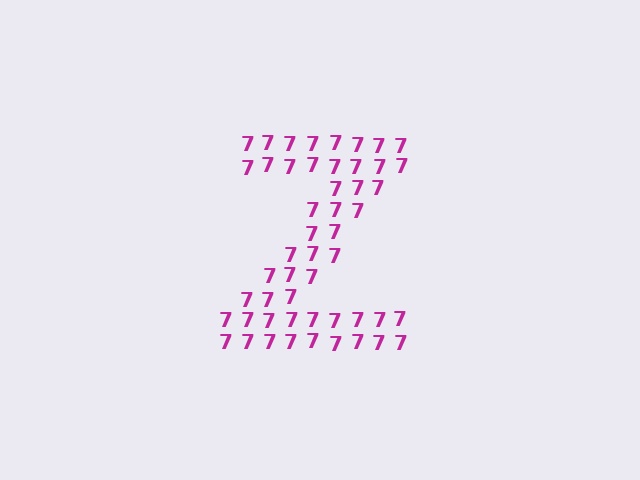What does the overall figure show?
The overall figure shows the letter Z.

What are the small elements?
The small elements are digit 7's.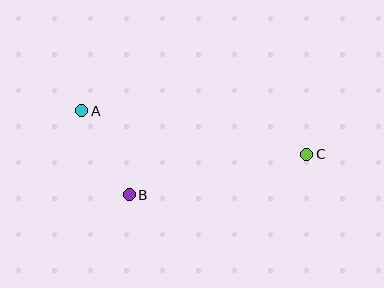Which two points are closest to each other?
Points A and B are closest to each other.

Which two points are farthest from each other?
Points A and C are farthest from each other.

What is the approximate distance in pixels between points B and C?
The distance between B and C is approximately 182 pixels.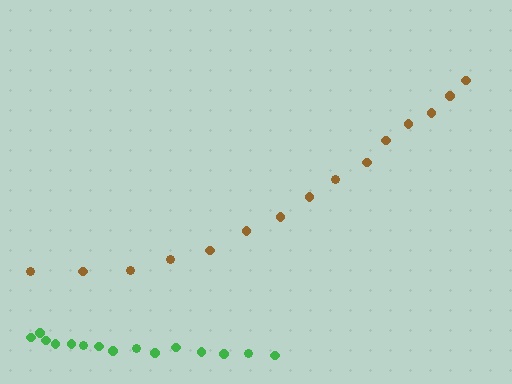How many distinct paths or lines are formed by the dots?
There are 2 distinct paths.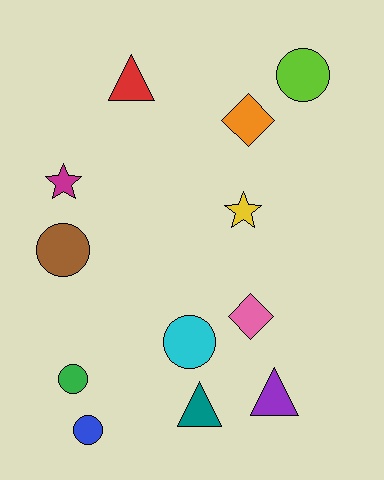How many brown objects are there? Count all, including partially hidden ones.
There is 1 brown object.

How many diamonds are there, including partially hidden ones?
There are 2 diamonds.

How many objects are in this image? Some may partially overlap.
There are 12 objects.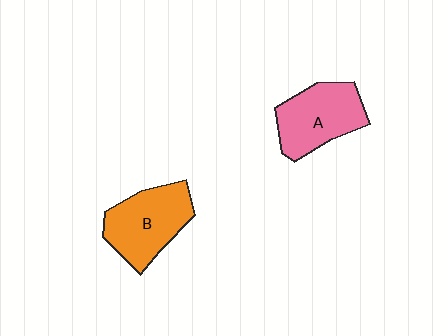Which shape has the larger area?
Shape B (orange).